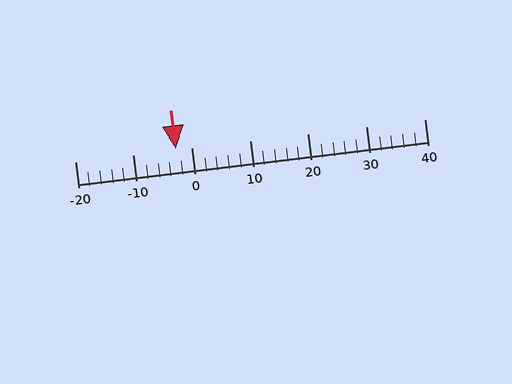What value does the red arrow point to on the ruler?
The red arrow points to approximately -3.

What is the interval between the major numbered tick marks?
The major tick marks are spaced 10 units apart.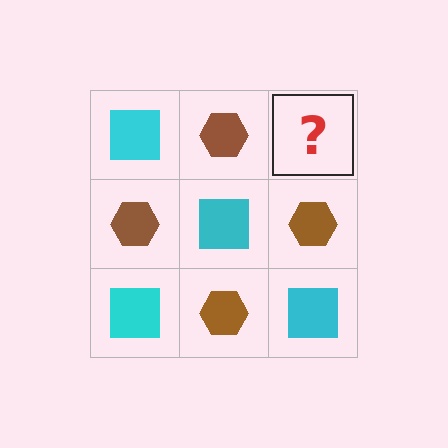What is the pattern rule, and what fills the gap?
The rule is that it alternates cyan square and brown hexagon in a checkerboard pattern. The gap should be filled with a cyan square.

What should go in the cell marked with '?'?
The missing cell should contain a cyan square.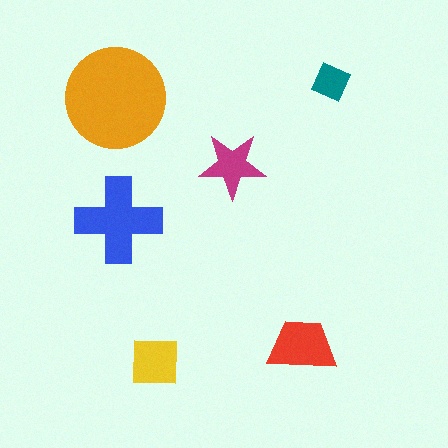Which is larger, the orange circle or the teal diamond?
The orange circle.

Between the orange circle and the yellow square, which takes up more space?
The orange circle.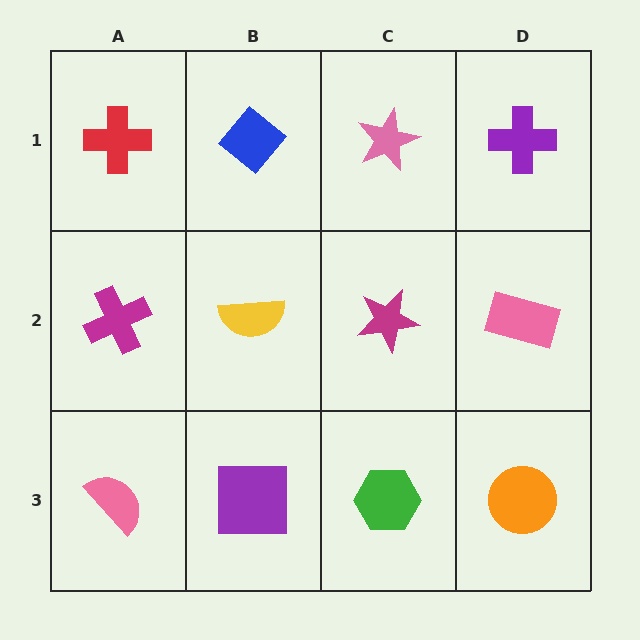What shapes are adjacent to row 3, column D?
A pink rectangle (row 2, column D), a green hexagon (row 3, column C).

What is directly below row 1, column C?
A magenta star.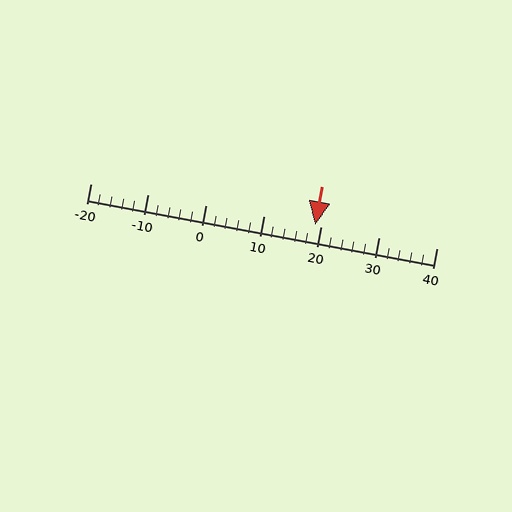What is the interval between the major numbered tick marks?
The major tick marks are spaced 10 units apart.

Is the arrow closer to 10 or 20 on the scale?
The arrow is closer to 20.